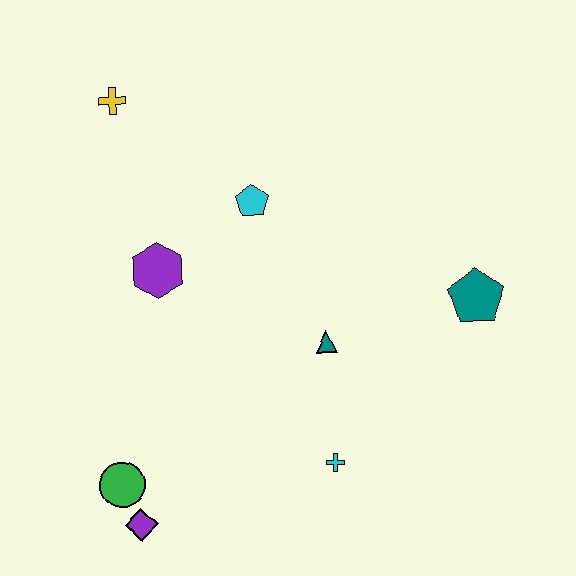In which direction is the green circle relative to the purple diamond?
The green circle is above the purple diamond.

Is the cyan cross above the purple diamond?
Yes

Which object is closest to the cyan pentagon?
The purple hexagon is closest to the cyan pentagon.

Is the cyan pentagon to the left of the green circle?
No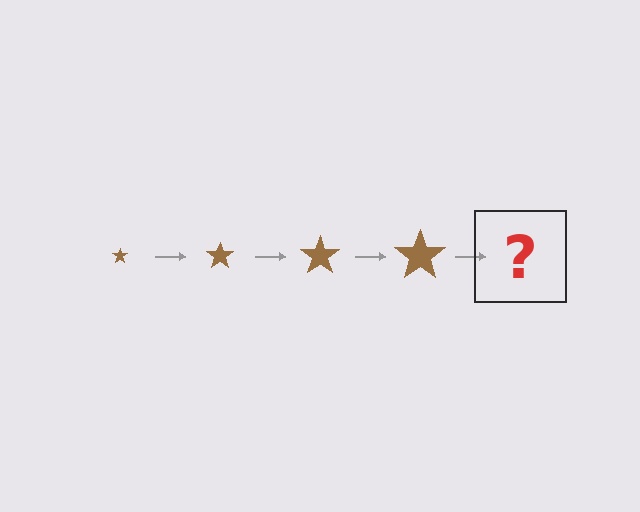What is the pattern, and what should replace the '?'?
The pattern is that the star gets progressively larger each step. The '?' should be a brown star, larger than the previous one.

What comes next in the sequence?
The next element should be a brown star, larger than the previous one.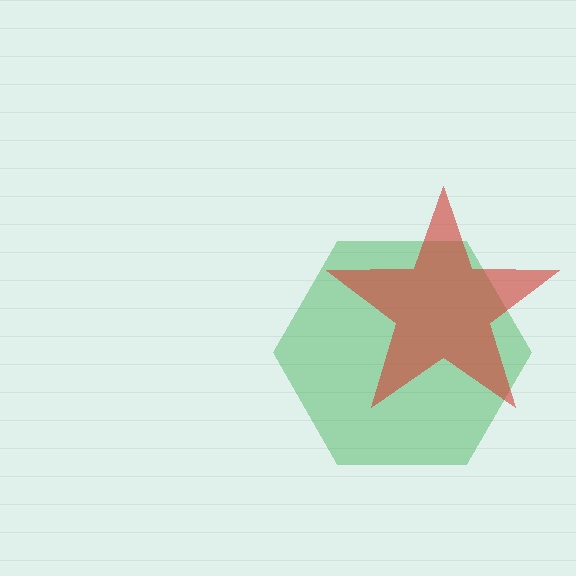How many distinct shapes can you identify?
There are 2 distinct shapes: a green hexagon, a red star.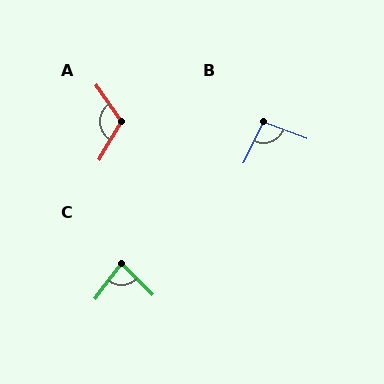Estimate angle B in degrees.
Approximately 96 degrees.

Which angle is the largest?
A, at approximately 115 degrees.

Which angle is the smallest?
C, at approximately 82 degrees.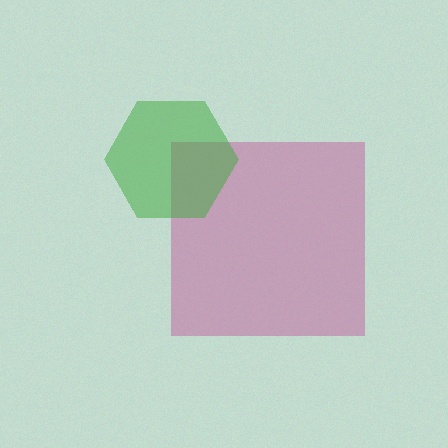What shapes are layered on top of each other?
The layered shapes are: a magenta square, a green hexagon.